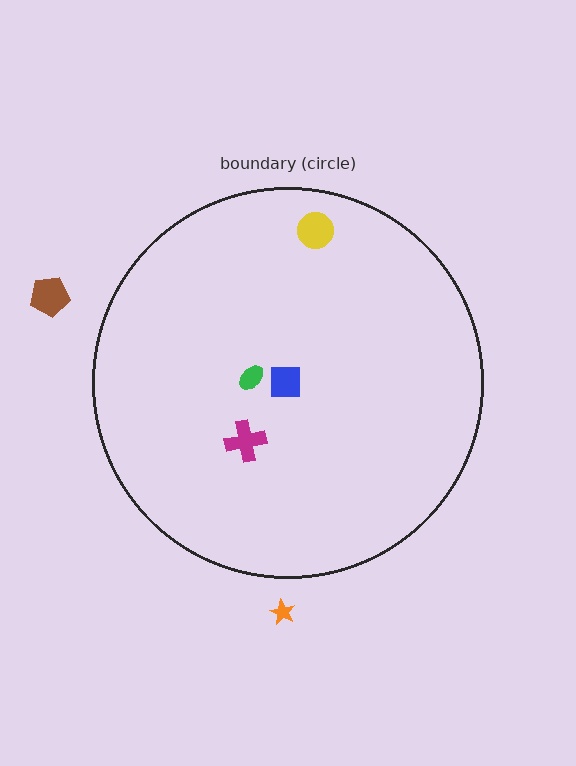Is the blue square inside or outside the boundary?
Inside.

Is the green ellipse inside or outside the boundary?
Inside.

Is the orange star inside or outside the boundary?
Outside.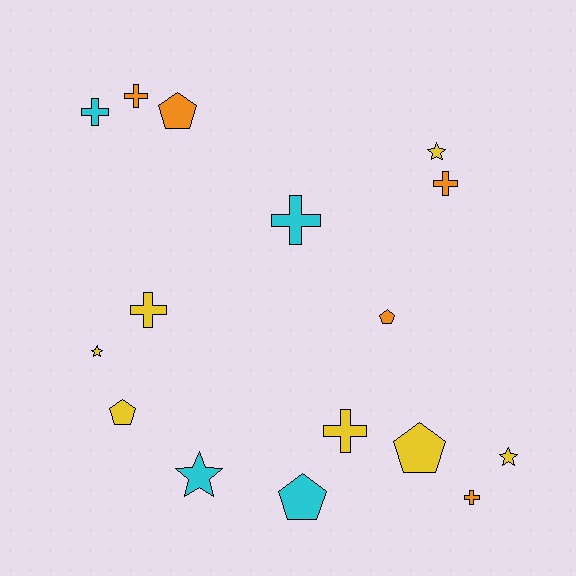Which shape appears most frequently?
Cross, with 7 objects.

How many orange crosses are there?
There are 3 orange crosses.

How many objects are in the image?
There are 16 objects.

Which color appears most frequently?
Yellow, with 7 objects.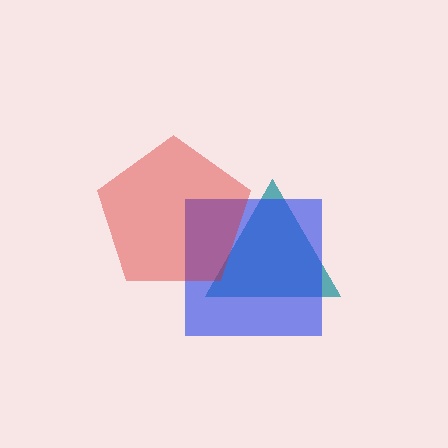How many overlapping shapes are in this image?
There are 3 overlapping shapes in the image.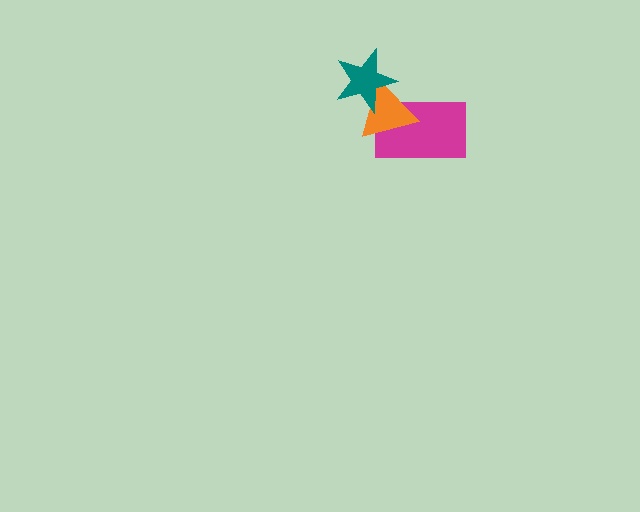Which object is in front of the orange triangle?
The teal star is in front of the orange triangle.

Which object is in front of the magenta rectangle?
The orange triangle is in front of the magenta rectangle.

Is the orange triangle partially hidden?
Yes, it is partially covered by another shape.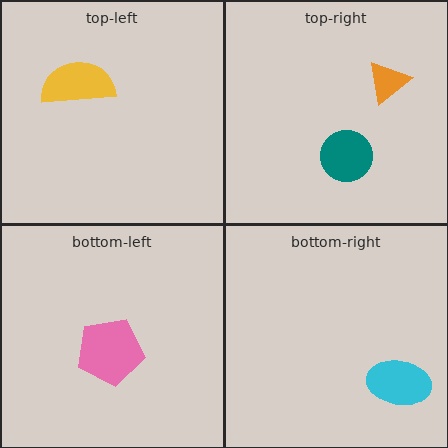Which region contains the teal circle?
The top-right region.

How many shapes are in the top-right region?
2.